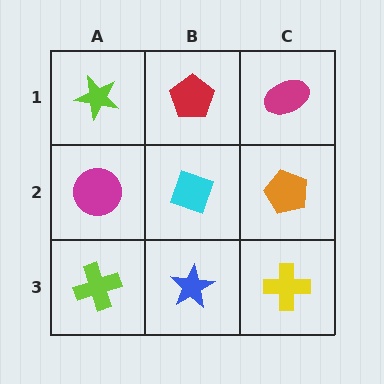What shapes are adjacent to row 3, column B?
A cyan diamond (row 2, column B), a lime cross (row 3, column A), a yellow cross (row 3, column C).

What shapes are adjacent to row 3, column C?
An orange pentagon (row 2, column C), a blue star (row 3, column B).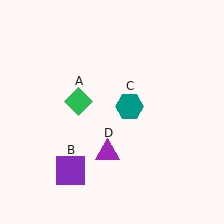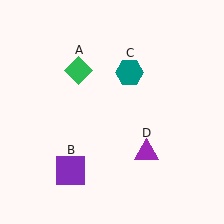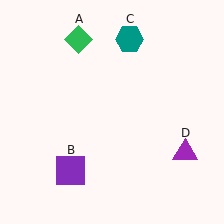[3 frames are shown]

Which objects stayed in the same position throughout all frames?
Purple square (object B) remained stationary.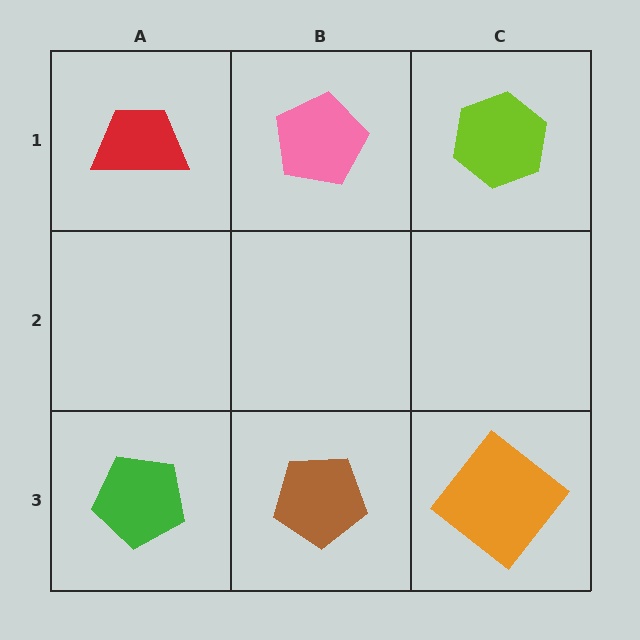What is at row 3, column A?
A green pentagon.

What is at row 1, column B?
A pink pentagon.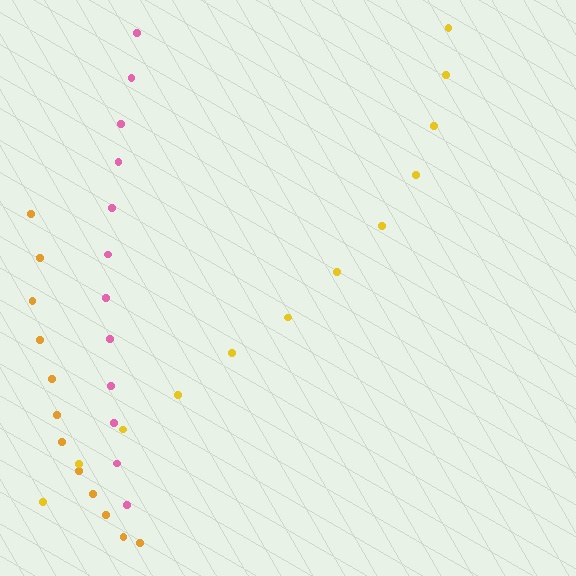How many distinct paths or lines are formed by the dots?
There are 3 distinct paths.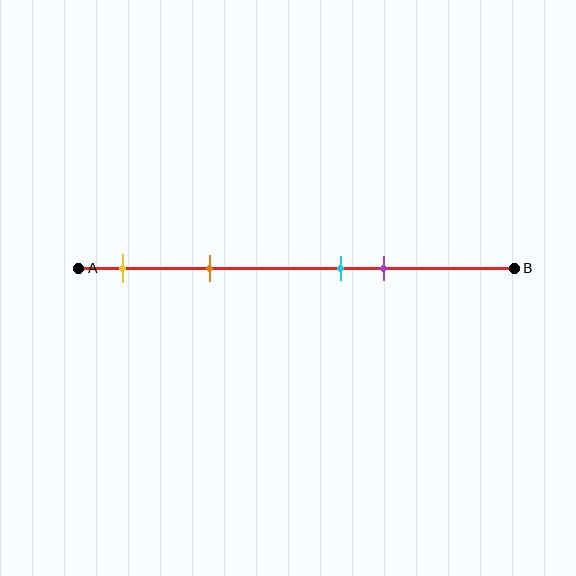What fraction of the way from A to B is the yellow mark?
The yellow mark is approximately 10% (0.1) of the way from A to B.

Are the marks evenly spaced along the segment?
No, the marks are not evenly spaced.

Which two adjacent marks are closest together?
The cyan and purple marks are the closest adjacent pair.